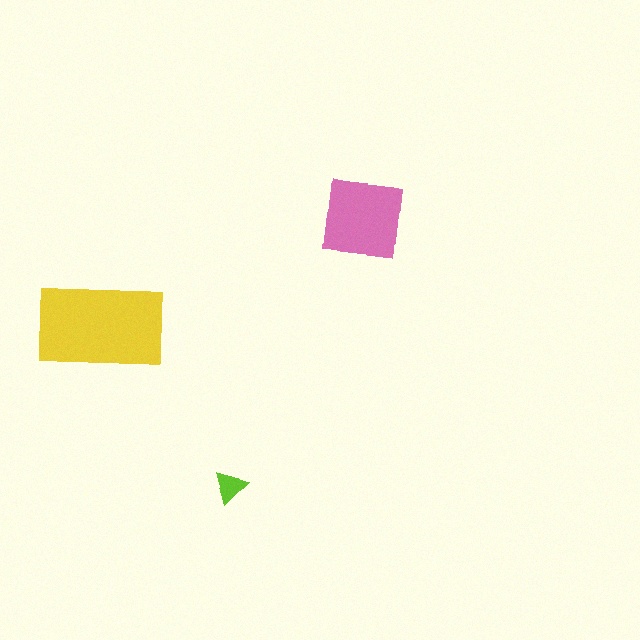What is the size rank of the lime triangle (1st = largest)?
3rd.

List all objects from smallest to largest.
The lime triangle, the pink square, the yellow rectangle.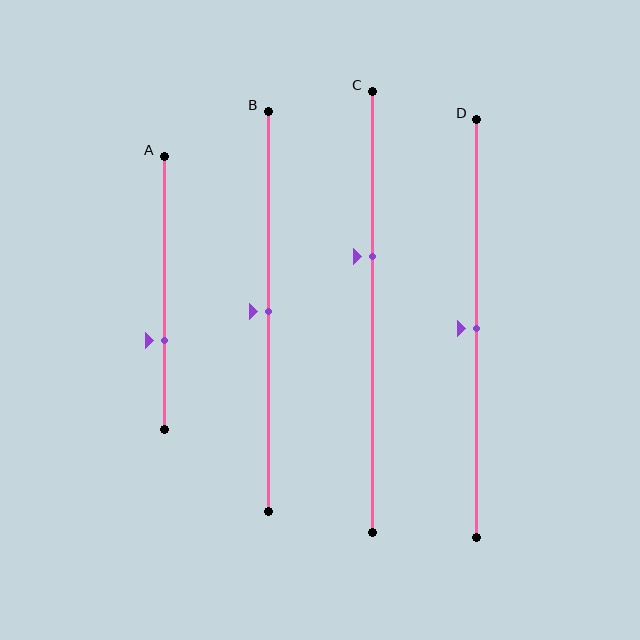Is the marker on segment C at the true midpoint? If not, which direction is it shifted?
No, the marker on segment C is shifted upward by about 13% of the segment length.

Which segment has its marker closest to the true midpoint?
Segment B has its marker closest to the true midpoint.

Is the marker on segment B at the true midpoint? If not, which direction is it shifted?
Yes, the marker on segment B is at the true midpoint.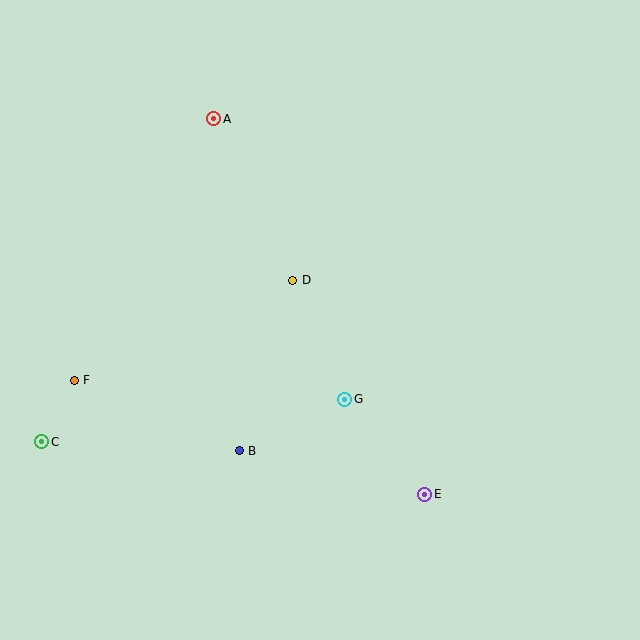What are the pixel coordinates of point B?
Point B is at (239, 451).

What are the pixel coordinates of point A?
Point A is at (214, 119).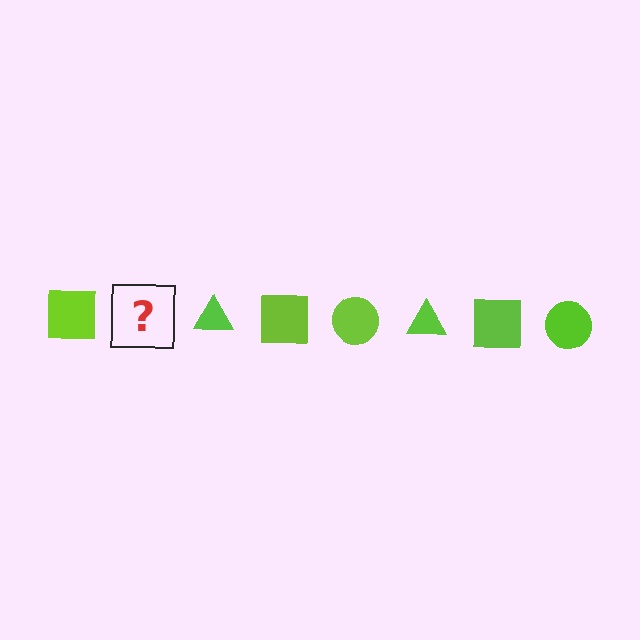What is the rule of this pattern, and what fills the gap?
The rule is that the pattern cycles through square, circle, triangle shapes in lime. The gap should be filled with a lime circle.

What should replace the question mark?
The question mark should be replaced with a lime circle.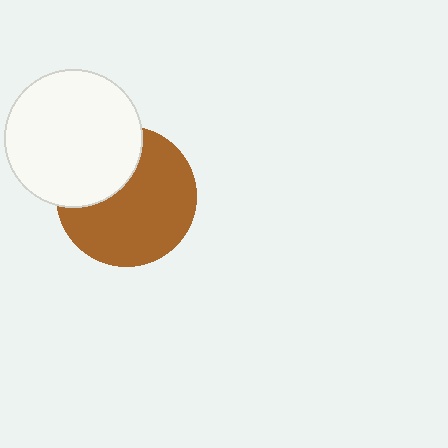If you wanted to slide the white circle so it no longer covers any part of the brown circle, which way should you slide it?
Slide it toward the upper-left — that is the most direct way to separate the two shapes.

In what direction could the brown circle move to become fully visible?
The brown circle could move toward the lower-right. That would shift it out from behind the white circle entirely.